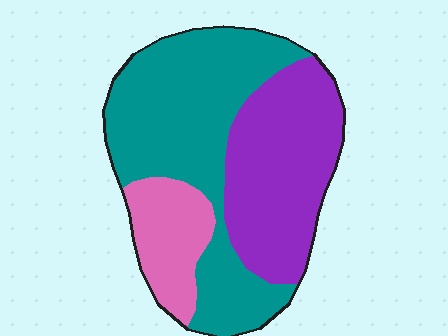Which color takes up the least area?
Pink, at roughly 15%.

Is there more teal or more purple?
Teal.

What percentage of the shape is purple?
Purple takes up about one third (1/3) of the shape.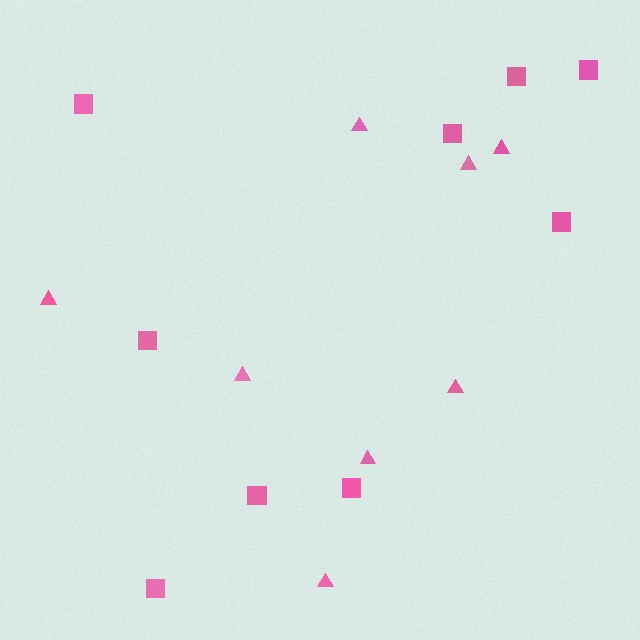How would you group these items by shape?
There are 2 groups: one group of squares (9) and one group of triangles (8).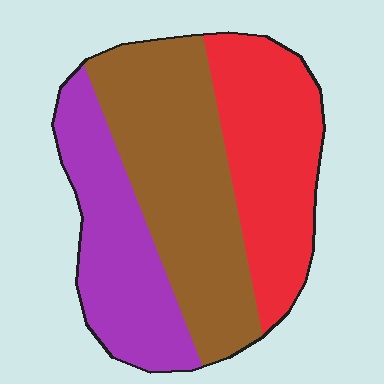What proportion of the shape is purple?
Purple takes up between a quarter and a half of the shape.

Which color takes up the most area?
Brown, at roughly 40%.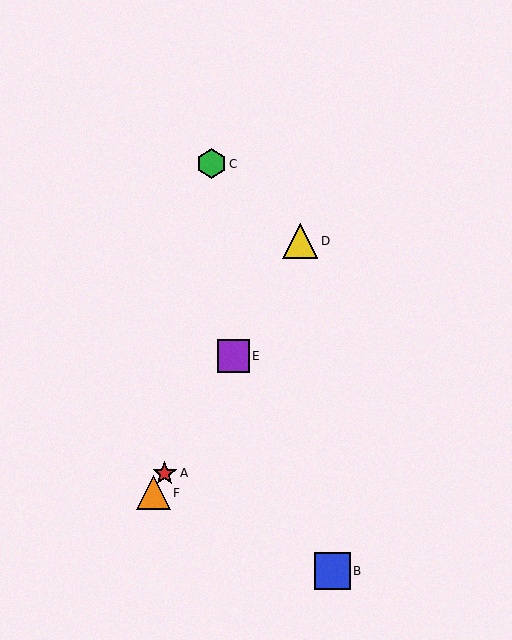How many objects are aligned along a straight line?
4 objects (A, D, E, F) are aligned along a straight line.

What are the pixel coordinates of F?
Object F is at (153, 493).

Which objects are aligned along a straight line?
Objects A, D, E, F are aligned along a straight line.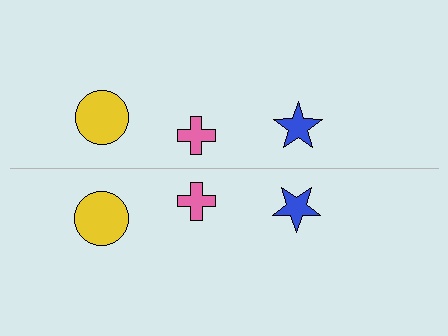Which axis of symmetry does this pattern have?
The pattern has a horizontal axis of symmetry running through the center of the image.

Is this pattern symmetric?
Yes, this pattern has bilateral (reflection) symmetry.